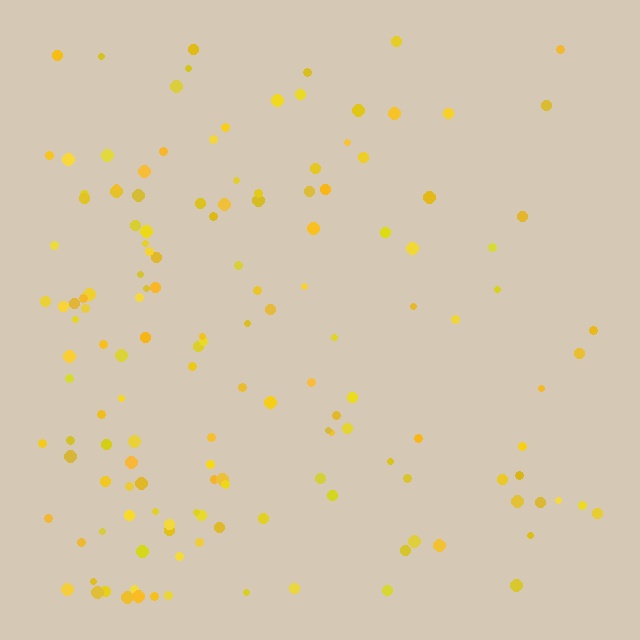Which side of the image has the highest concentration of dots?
The left.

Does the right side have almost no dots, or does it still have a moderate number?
Still a moderate number, just noticeably fewer than the left.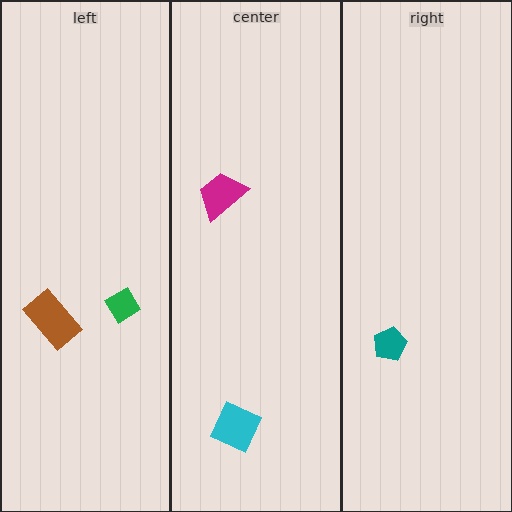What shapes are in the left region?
The green diamond, the brown rectangle.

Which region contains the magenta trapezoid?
The center region.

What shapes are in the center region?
The cyan square, the magenta trapezoid.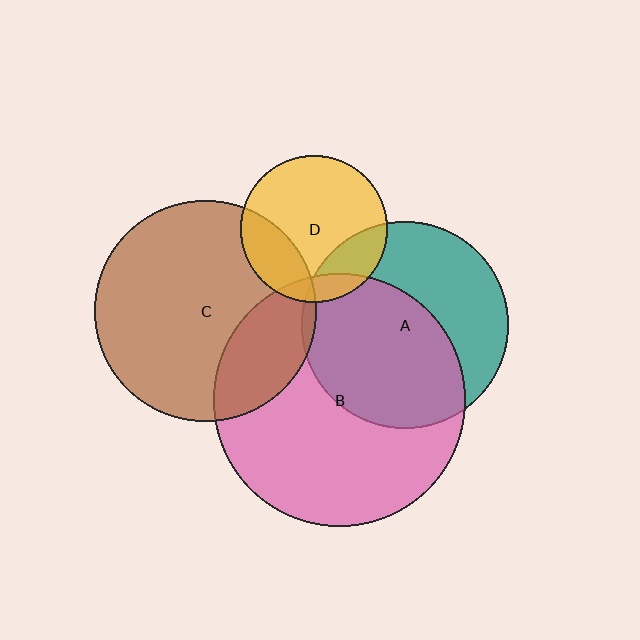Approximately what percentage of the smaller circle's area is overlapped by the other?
Approximately 25%.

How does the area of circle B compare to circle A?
Approximately 1.5 times.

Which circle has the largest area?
Circle B (pink).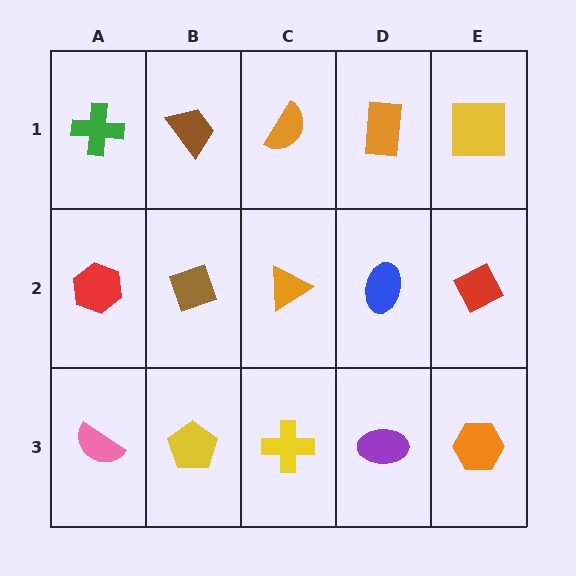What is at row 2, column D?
A blue ellipse.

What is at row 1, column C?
An orange semicircle.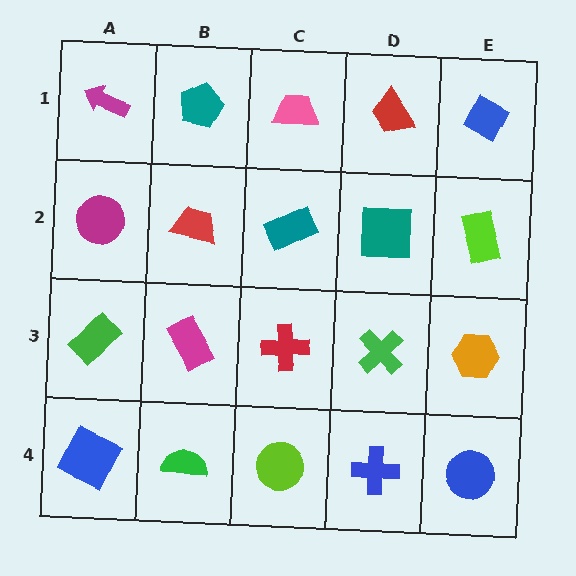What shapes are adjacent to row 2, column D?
A red trapezoid (row 1, column D), a green cross (row 3, column D), a teal rectangle (row 2, column C), a lime rectangle (row 2, column E).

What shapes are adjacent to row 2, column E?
A blue diamond (row 1, column E), an orange hexagon (row 3, column E), a teal square (row 2, column D).